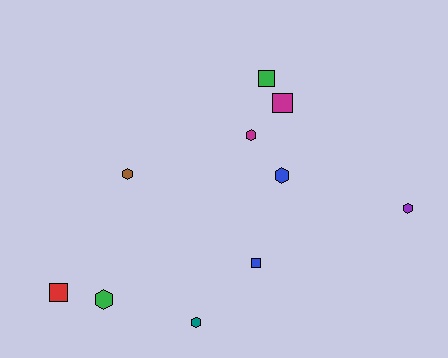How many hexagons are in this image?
There are 6 hexagons.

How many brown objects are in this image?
There is 1 brown object.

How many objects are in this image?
There are 10 objects.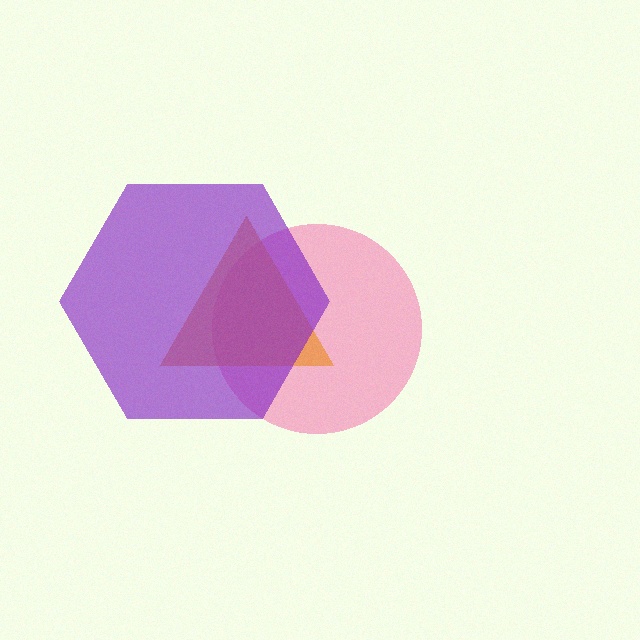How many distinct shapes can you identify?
There are 3 distinct shapes: a pink circle, an orange triangle, a purple hexagon.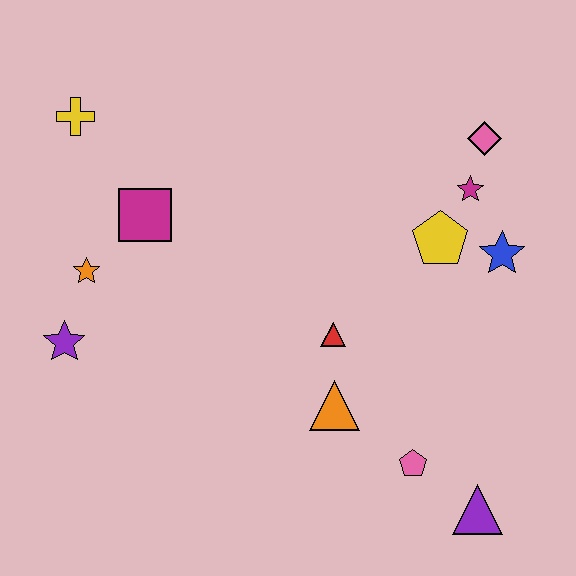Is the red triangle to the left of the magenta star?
Yes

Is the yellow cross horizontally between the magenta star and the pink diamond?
No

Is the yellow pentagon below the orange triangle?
No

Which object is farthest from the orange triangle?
The yellow cross is farthest from the orange triangle.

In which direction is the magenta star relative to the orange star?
The magenta star is to the right of the orange star.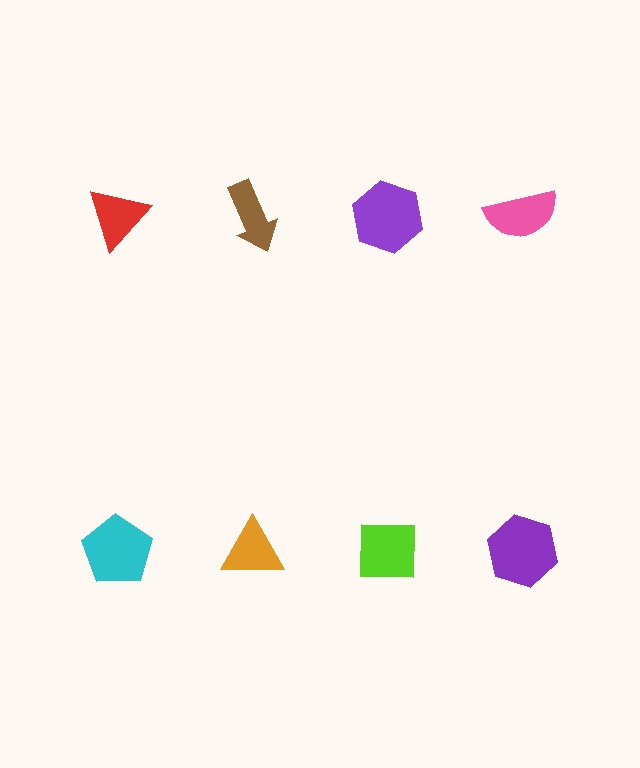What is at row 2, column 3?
A lime square.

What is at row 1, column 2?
A brown arrow.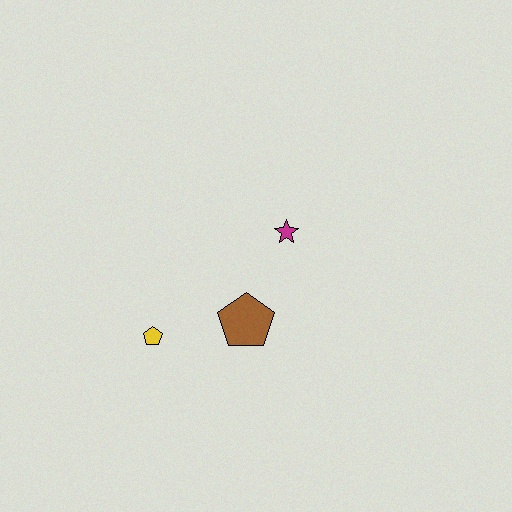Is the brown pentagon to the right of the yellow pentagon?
Yes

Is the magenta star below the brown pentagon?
No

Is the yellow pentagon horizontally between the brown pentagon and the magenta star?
No